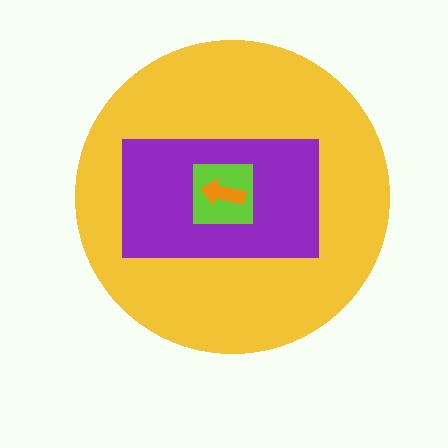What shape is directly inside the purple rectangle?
The lime square.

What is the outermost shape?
The yellow circle.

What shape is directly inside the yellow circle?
The purple rectangle.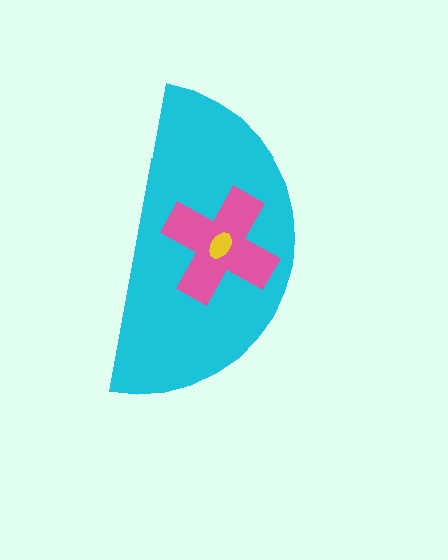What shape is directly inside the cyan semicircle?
The pink cross.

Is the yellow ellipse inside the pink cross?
Yes.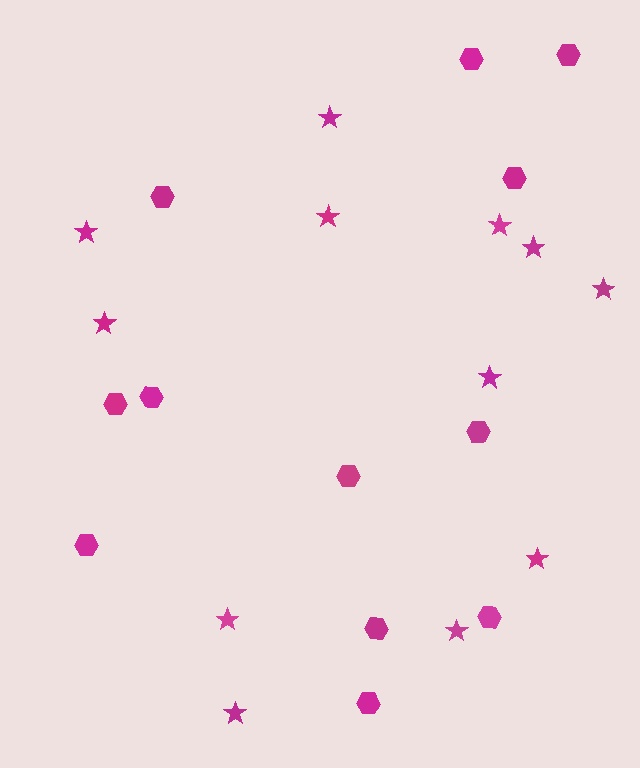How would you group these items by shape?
There are 2 groups: one group of hexagons (12) and one group of stars (12).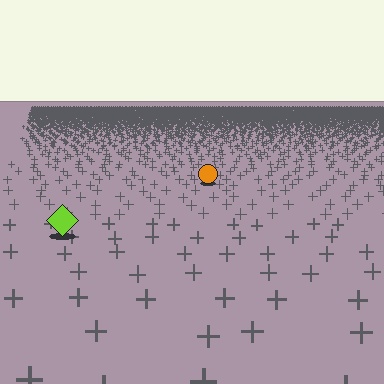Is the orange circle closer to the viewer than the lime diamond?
No. The lime diamond is closer — you can tell from the texture gradient: the ground texture is coarser near it.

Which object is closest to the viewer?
The lime diamond is closest. The texture marks near it are larger and more spread out.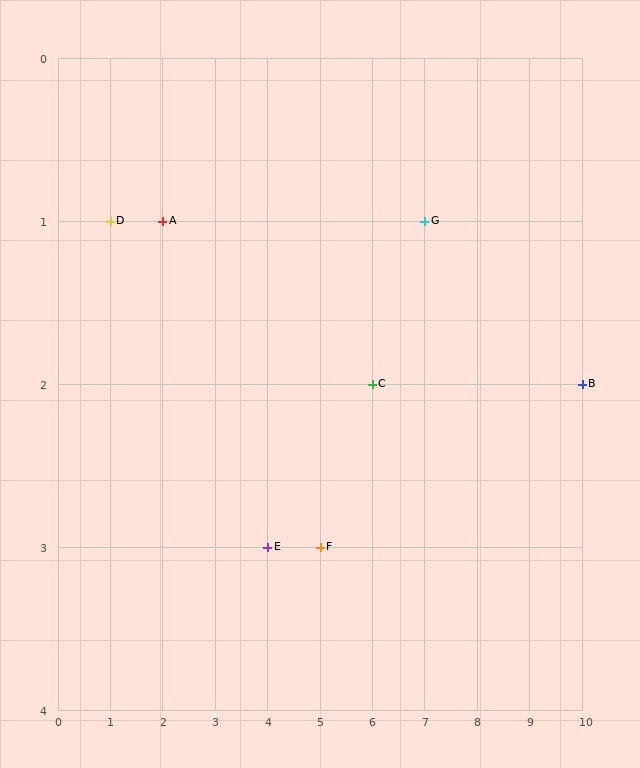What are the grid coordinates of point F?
Point F is at grid coordinates (5, 3).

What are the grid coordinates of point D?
Point D is at grid coordinates (1, 1).